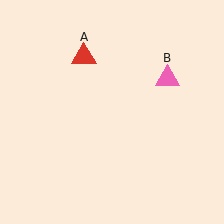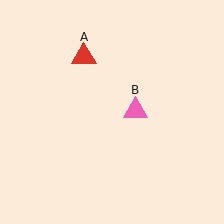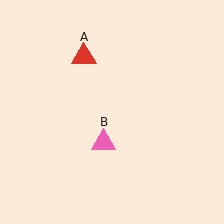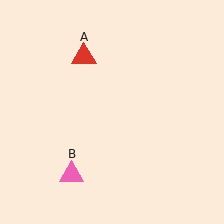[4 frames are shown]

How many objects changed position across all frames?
1 object changed position: pink triangle (object B).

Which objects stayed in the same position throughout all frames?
Red triangle (object A) remained stationary.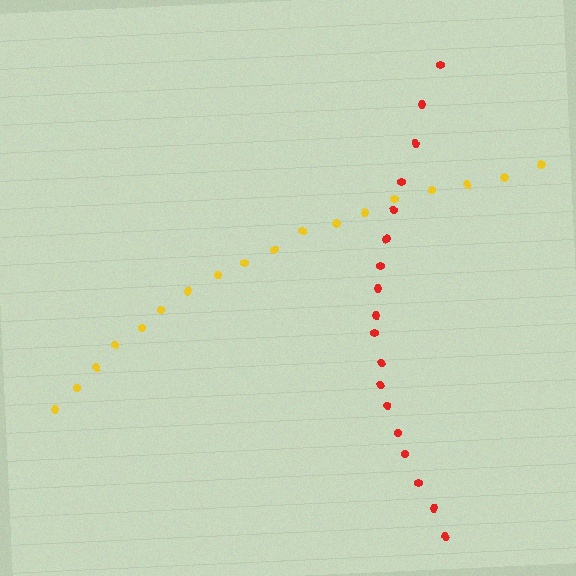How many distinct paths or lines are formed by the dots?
There are 2 distinct paths.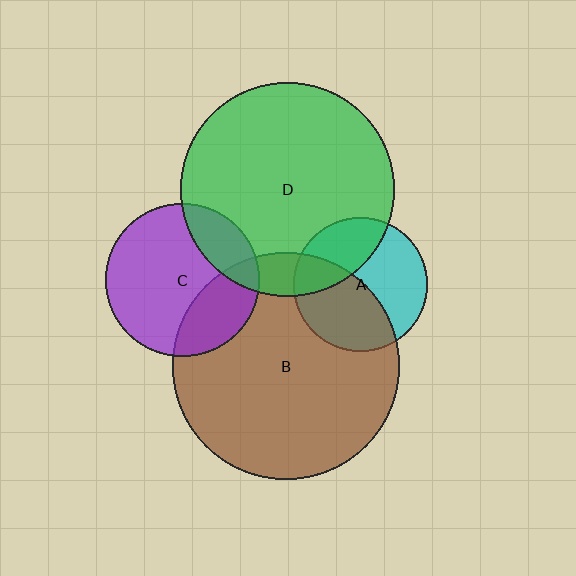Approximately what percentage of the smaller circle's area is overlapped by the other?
Approximately 25%.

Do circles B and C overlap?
Yes.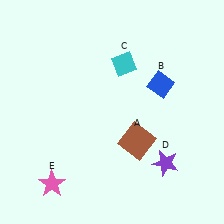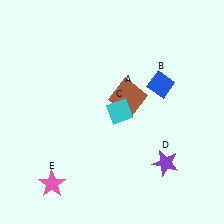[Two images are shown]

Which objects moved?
The objects that moved are: the brown square (A), the cyan diamond (C).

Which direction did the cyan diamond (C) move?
The cyan diamond (C) moved down.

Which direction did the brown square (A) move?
The brown square (A) moved up.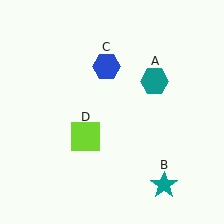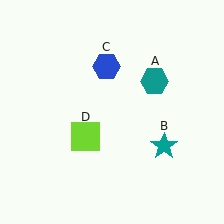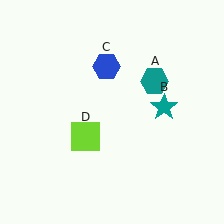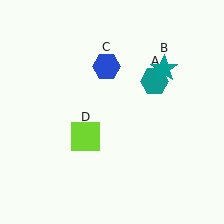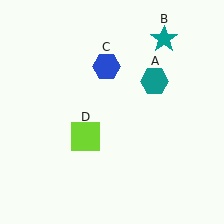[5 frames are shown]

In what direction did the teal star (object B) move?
The teal star (object B) moved up.